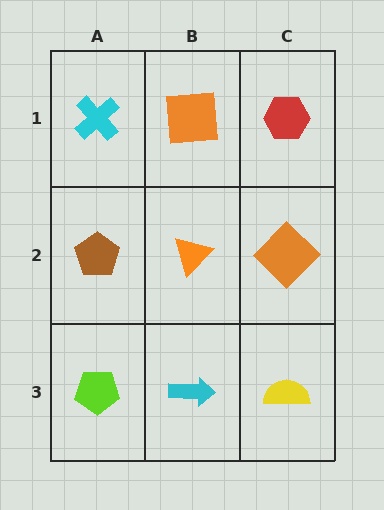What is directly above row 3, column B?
An orange triangle.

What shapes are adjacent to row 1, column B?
An orange triangle (row 2, column B), a cyan cross (row 1, column A), a red hexagon (row 1, column C).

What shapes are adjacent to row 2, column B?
An orange square (row 1, column B), a cyan arrow (row 3, column B), a brown pentagon (row 2, column A), an orange diamond (row 2, column C).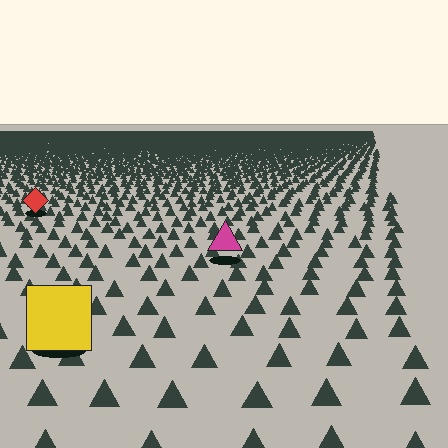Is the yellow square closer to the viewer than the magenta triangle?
Yes. The yellow square is closer — you can tell from the texture gradient: the ground texture is coarser near it.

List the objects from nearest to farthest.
From nearest to farthest: the yellow square, the magenta triangle, the red diamond.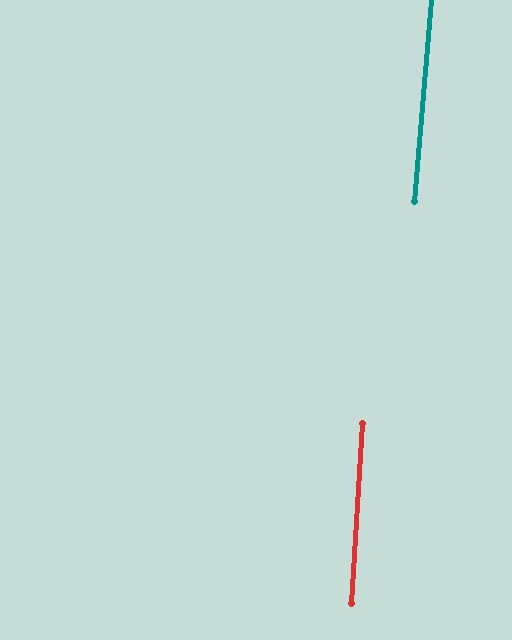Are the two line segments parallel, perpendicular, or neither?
Parallel — their directions differ by only 1.5°.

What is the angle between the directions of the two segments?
Approximately 2 degrees.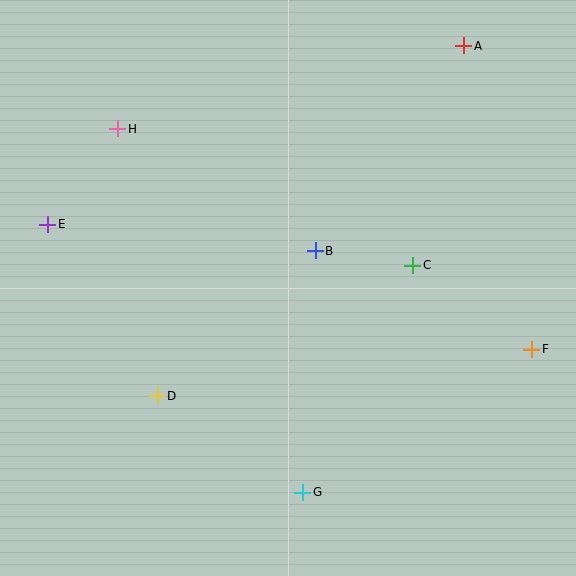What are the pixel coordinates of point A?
Point A is at (464, 46).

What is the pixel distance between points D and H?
The distance between D and H is 270 pixels.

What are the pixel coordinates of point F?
Point F is at (531, 349).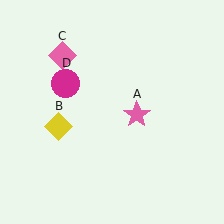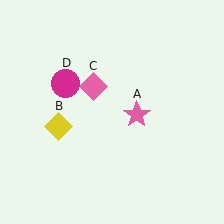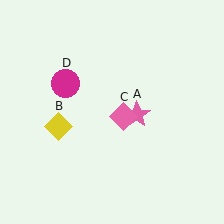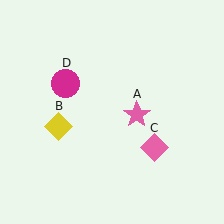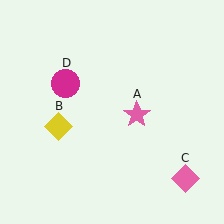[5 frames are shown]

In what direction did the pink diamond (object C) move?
The pink diamond (object C) moved down and to the right.